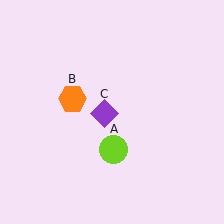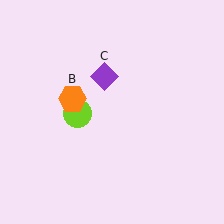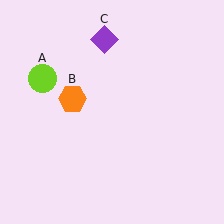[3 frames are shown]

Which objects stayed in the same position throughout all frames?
Orange hexagon (object B) remained stationary.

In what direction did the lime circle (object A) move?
The lime circle (object A) moved up and to the left.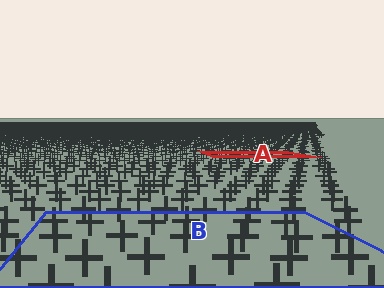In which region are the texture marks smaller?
The texture marks are smaller in region A, because it is farther away.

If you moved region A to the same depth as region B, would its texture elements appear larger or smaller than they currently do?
They would appear larger. At a closer depth, the same texture elements are projected at a bigger on-screen size.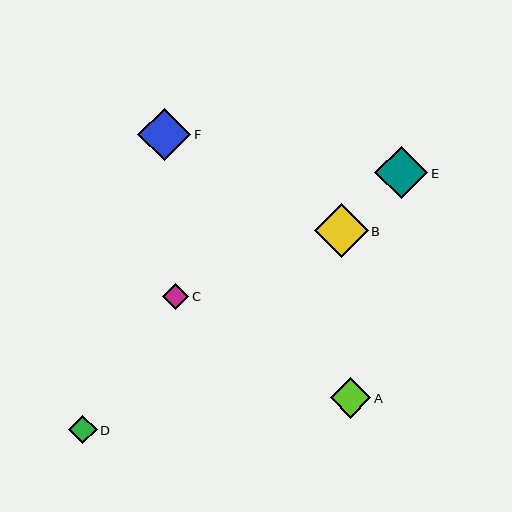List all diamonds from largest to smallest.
From largest to smallest: B, F, E, A, D, C.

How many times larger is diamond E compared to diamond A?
Diamond E is approximately 1.3 times the size of diamond A.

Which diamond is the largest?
Diamond B is the largest with a size of approximately 54 pixels.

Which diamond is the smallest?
Diamond C is the smallest with a size of approximately 26 pixels.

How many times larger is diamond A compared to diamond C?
Diamond A is approximately 1.5 times the size of diamond C.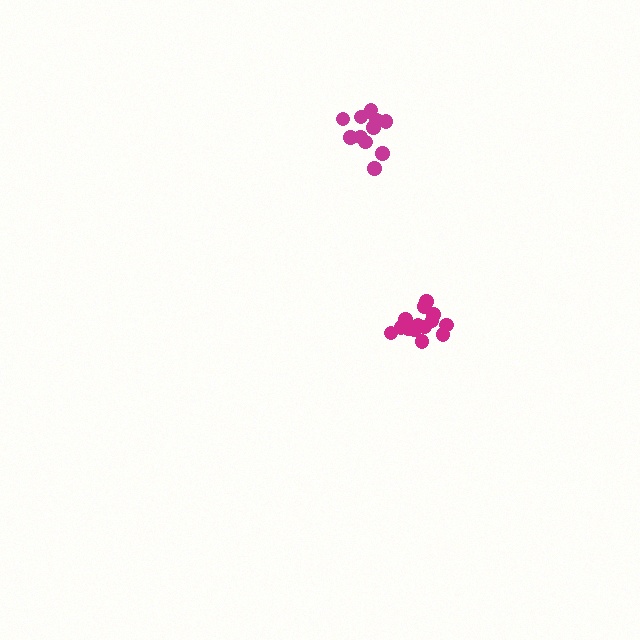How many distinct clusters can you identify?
There are 2 distinct clusters.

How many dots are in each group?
Group 1: 16 dots, Group 2: 12 dots (28 total).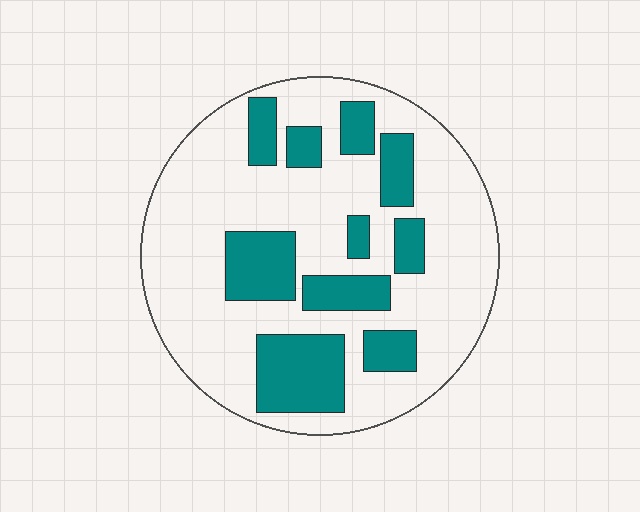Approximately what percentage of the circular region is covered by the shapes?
Approximately 30%.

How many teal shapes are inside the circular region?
10.